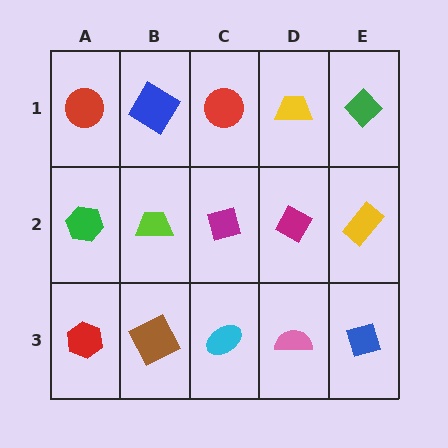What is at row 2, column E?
A yellow rectangle.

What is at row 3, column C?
A cyan ellipse.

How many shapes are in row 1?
5 shapes.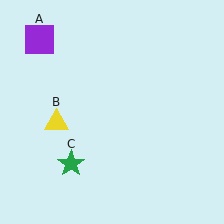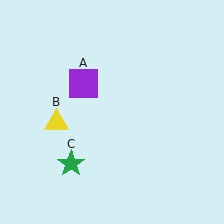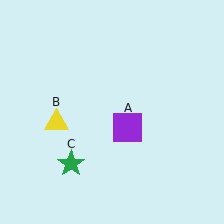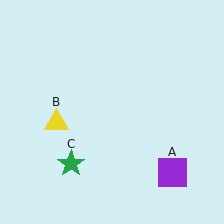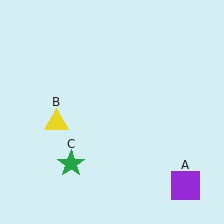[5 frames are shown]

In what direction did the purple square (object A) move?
The purple square (object A) moved down and to the right.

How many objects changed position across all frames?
1 object changed position: purple square (object A).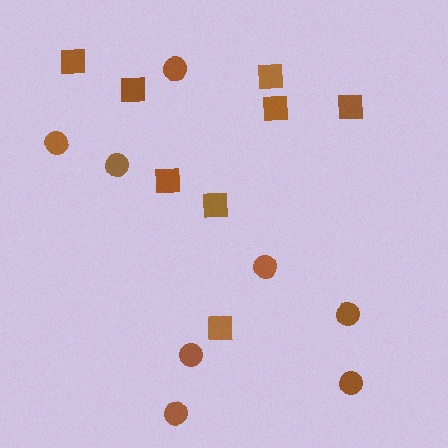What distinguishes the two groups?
There are 2 groups: one group of squares (8) and one group of circles (8).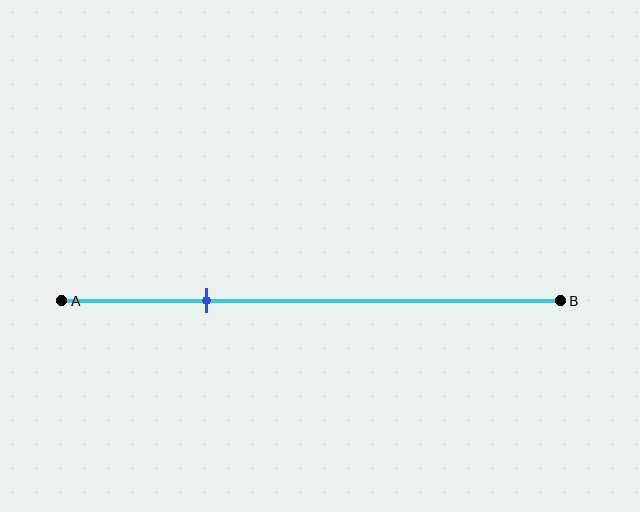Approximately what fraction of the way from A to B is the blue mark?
The blue mark is approximately 30% of the way from A to B.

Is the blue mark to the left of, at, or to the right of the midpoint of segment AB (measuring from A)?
The blue mark is to the left of the midpoint of segment AB.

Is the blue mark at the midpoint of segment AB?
No, the mark is at about 30% from A, not at the 50% midpoint.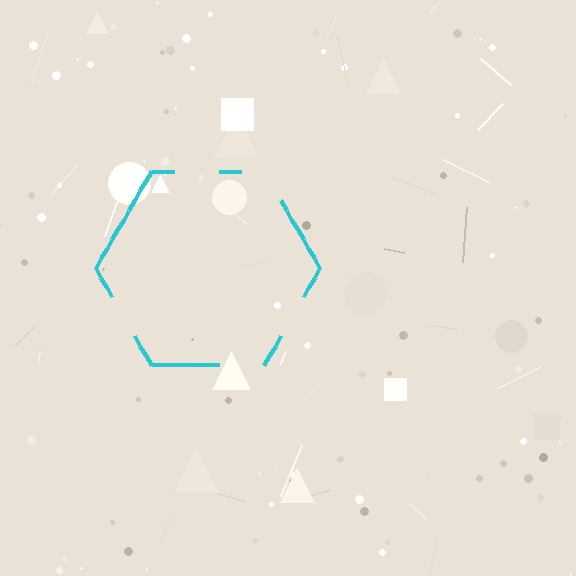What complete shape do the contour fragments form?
The contour fragments form a hexagon.